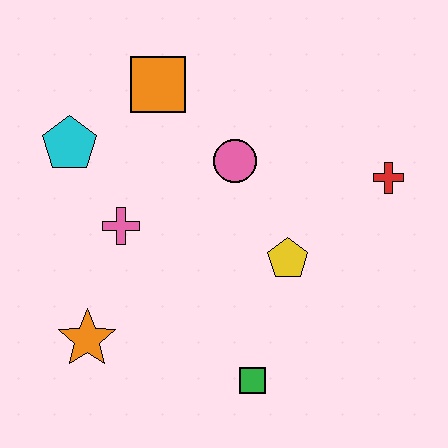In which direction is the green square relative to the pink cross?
The green square is below the pink cross.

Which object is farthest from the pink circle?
The orange star is farthest from the pink circle.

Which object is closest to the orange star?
The pink cross is closest to the orange star.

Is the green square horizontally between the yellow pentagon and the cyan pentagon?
Yes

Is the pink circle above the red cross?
Yes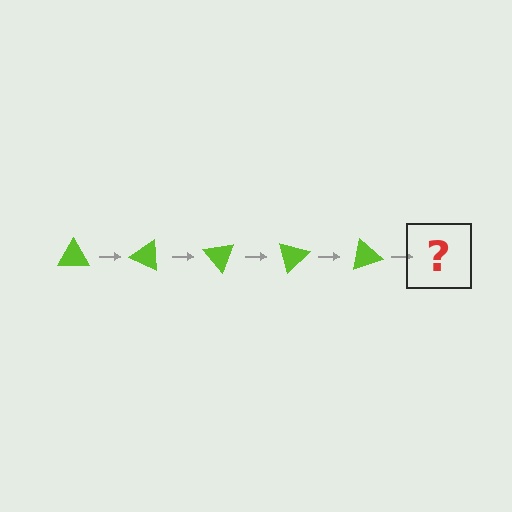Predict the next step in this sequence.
The next step is a lime triangle rotated 125 degrees.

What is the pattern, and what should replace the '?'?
The pattern is that the triangle rotates 25 degrees each step. The '?' should be a lime triangle rotated 125 degrees.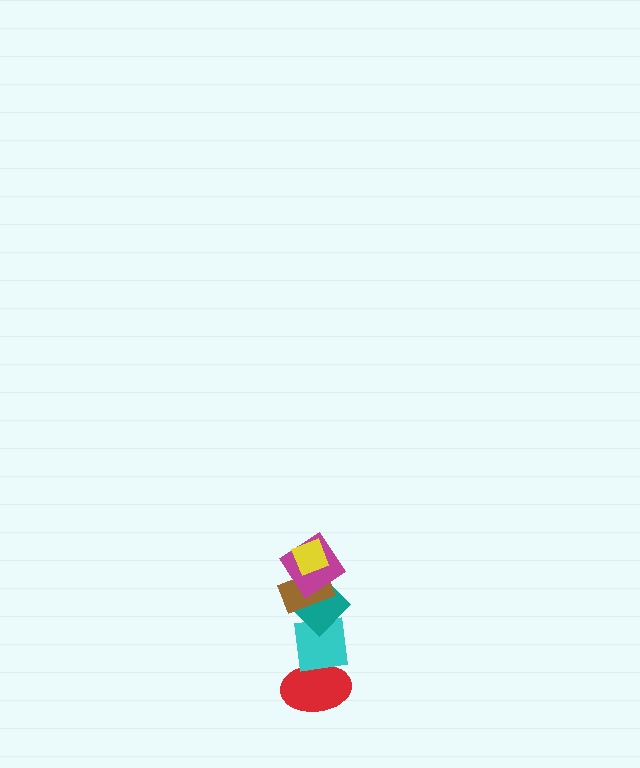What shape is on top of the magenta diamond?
The yellow diamond is on top of the magenta diamond.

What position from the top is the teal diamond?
The teal diamond is 4th from the top.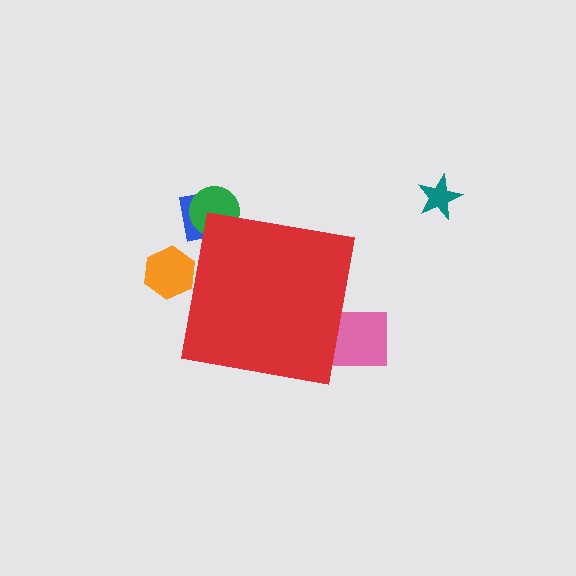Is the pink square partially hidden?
Yes, the pink square is partially hidden behind the red square.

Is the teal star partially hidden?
No, the teal star is fully visible.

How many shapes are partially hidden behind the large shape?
4 shapes are partially hidden.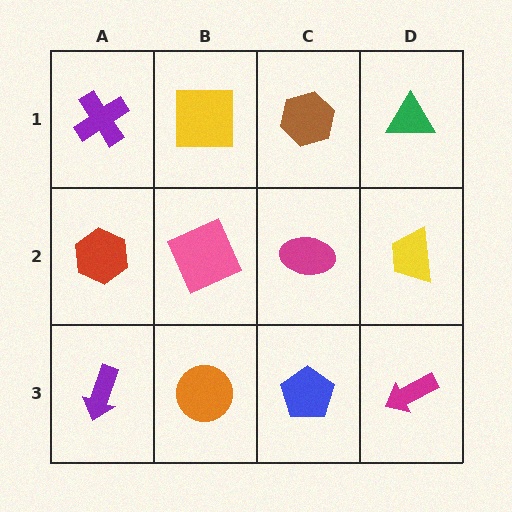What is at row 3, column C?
A blue pentagon.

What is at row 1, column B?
A yellow square.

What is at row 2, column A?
A red hexagon.